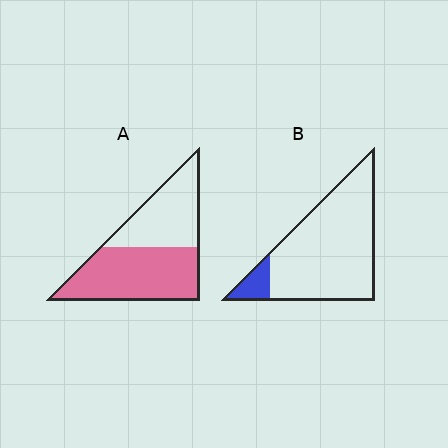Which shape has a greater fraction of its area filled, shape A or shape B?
Shape A.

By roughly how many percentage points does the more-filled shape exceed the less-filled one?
By roughly 45 percentage points (A over B).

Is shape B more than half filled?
No.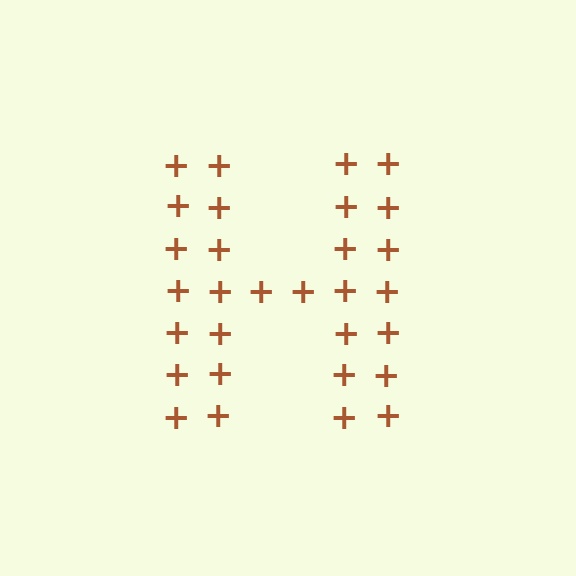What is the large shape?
The large shape is the letter H.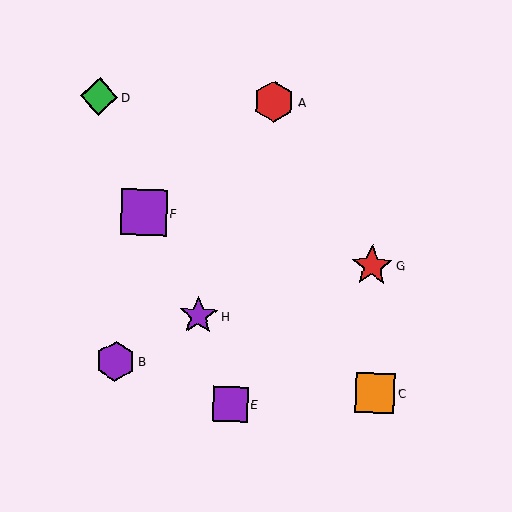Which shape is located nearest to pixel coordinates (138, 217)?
The purple square (labeled F) at (144, 212) is nearest to that location.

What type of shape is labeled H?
Shape H is a purple star.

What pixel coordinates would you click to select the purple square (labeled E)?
Click at (230, 404) to select the purple square E.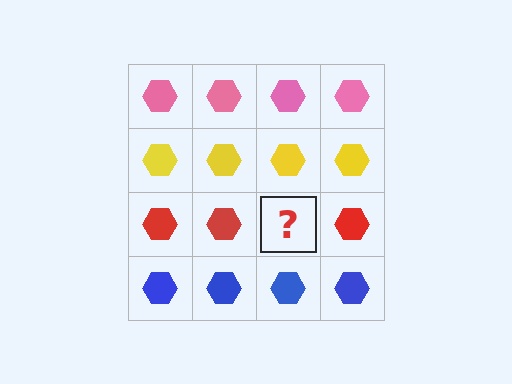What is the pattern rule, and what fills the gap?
The rule is that each row has a consistent color. The gap should be filled with a red hexagon.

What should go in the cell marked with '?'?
The missing cell should contain a red hexagon.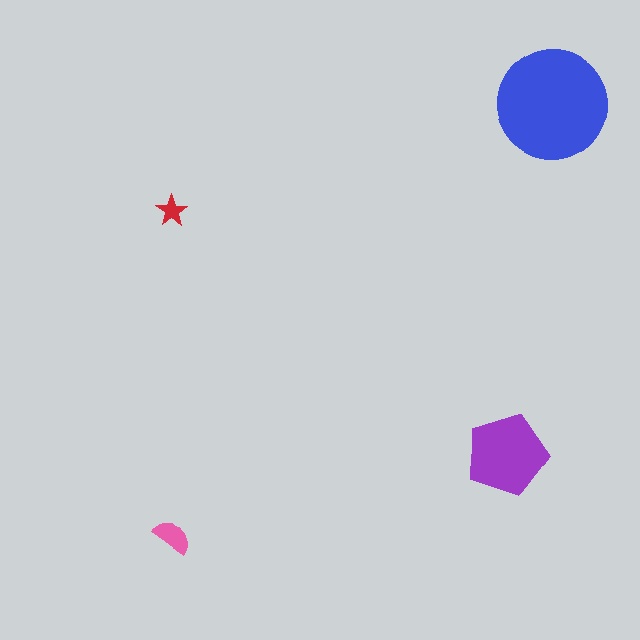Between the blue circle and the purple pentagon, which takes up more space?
The blue circle.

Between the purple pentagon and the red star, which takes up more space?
The purple pentagon.